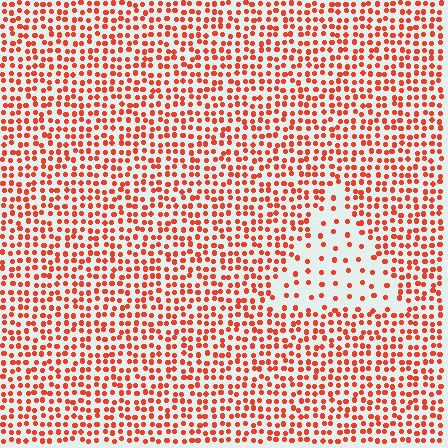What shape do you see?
I see a triangle.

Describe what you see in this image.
The image contains small red elements arranged at two different densities. A triangle-shaped region is visible where the elements are less densely packed than the surrounding area.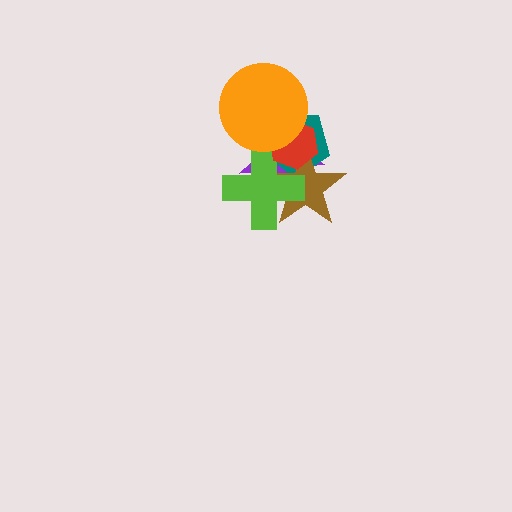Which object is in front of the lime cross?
The red hexagon is in front of the lime cross.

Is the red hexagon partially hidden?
Yes, it is partially covered by another shape.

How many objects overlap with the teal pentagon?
5 objects overlap with the teal pentagon.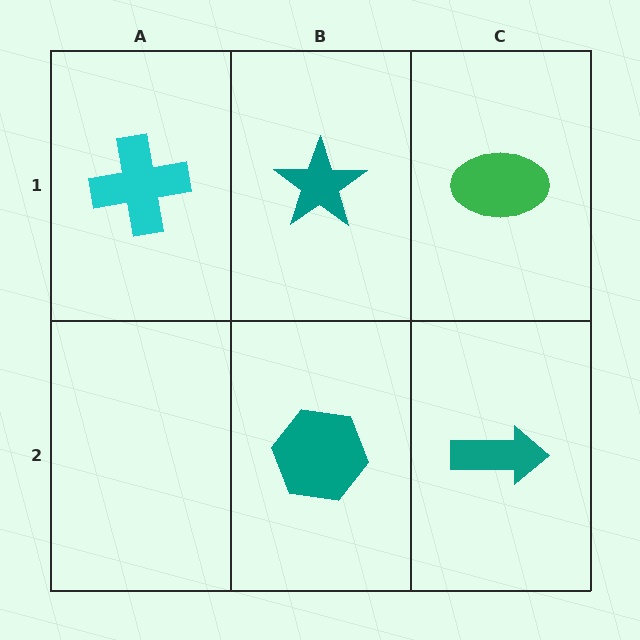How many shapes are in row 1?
3 shapes.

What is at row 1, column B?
A teal star.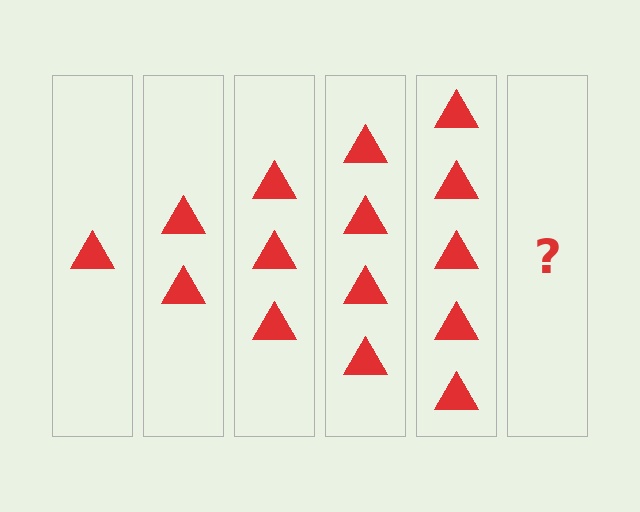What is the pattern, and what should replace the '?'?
The pattern is that each step adds one more triangle. The '?' should be 6 triangles.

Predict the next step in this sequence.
The next step is 6 triangles.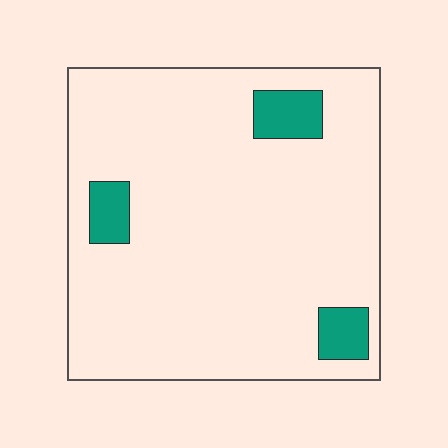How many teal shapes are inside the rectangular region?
3.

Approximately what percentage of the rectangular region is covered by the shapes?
Approximately 10%.